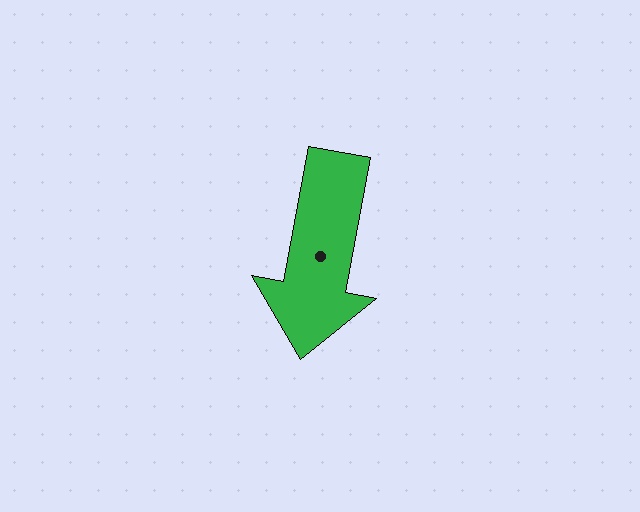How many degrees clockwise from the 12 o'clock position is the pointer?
Approximately 190 degrees.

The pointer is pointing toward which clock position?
Roughly 6 o'clock.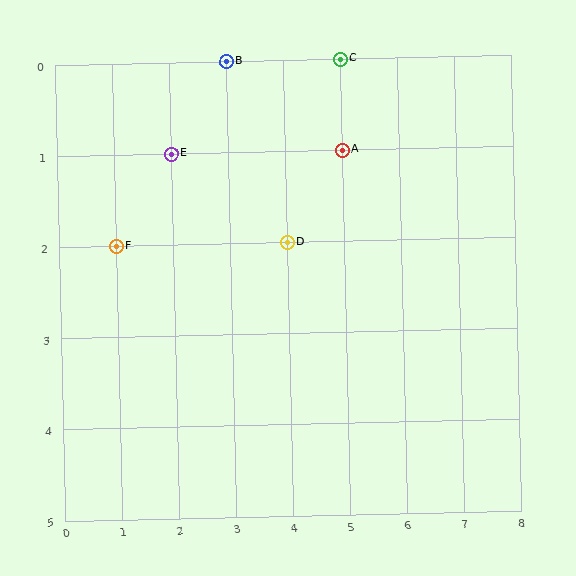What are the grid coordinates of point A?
Point A is at grid coordinates (5, 1).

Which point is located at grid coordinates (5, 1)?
Point A is at (5, 1).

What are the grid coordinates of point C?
Point C is at grid coordinates (5, 0).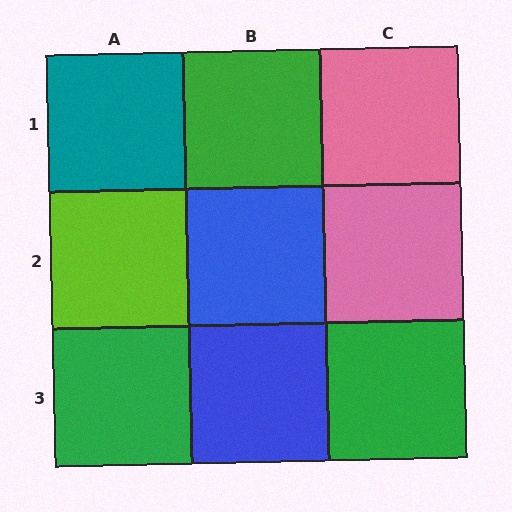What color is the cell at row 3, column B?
Blue.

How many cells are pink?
2 cells are pink.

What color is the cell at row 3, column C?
Green.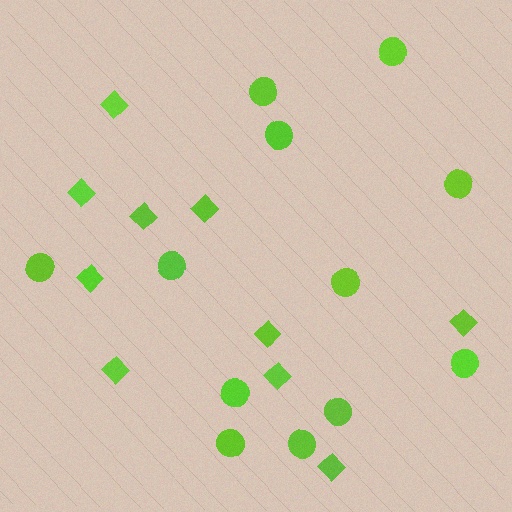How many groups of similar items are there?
There are 2 groups: one group of circles (12) and one group of diamonds (10).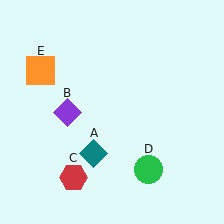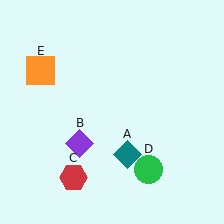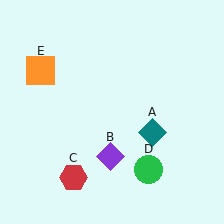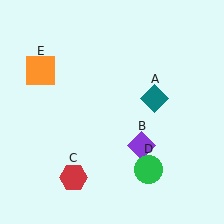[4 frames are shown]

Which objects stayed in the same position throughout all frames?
Red hexagon (object C) and green circle (object D) and orange square (object E) remained stationary.